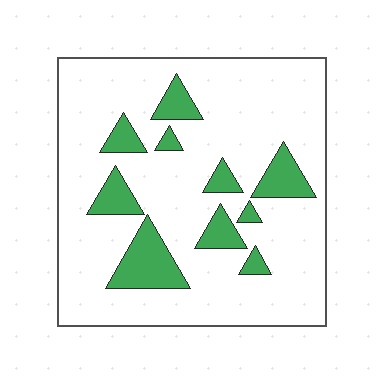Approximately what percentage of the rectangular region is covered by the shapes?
Approximately 15%.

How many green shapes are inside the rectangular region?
10.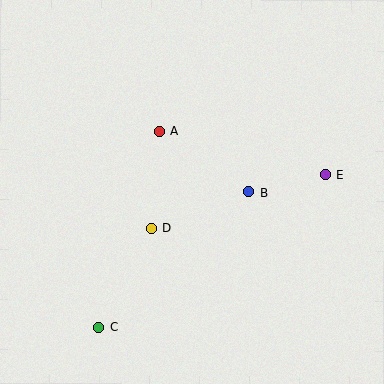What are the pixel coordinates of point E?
Point E is at (325, 175).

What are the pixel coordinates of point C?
Point C is at (99, 328).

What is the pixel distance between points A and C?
The distance between A and C is 206 pixels.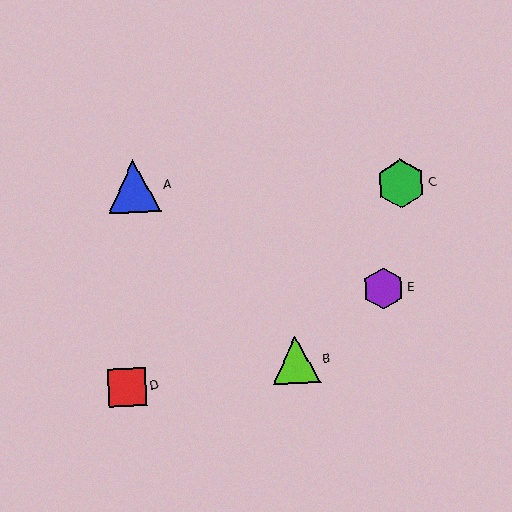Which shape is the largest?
The blue triangle (labeled A) is the largest.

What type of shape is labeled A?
Shape A is a blue triangle.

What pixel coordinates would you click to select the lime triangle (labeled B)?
Click at (296, 360) to select the lime triangle B.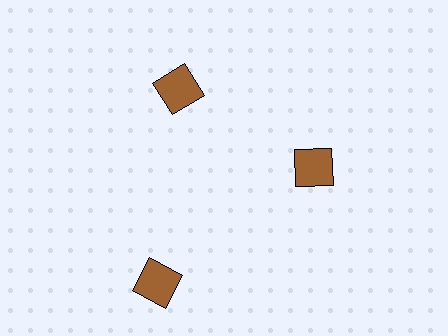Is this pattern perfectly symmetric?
No. The 3 brown squares are arranged in a ring, but one element near the 7 o'clock position is pushed outward from the center, breaking the 3-fold rotational symmetry.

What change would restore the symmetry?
The symmetry would be restored by moving it inward, back onto the ring so that all 3 squares sit at equal angles and equal distance from the center.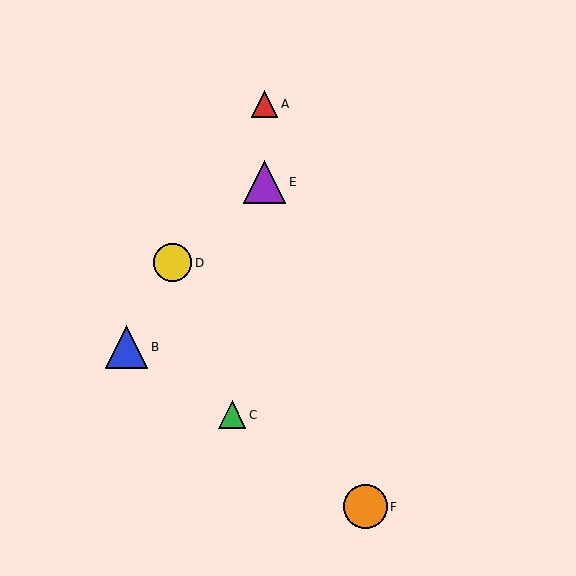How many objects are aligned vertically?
2 objects (A, E) are aligned vertically.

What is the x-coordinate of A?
Object A is at x≈264.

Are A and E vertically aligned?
Yes, both are at x≈264.